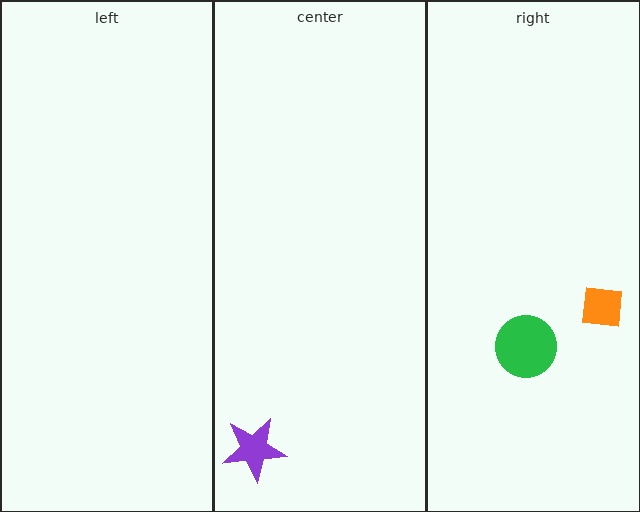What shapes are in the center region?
The purple star.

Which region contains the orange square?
The right region.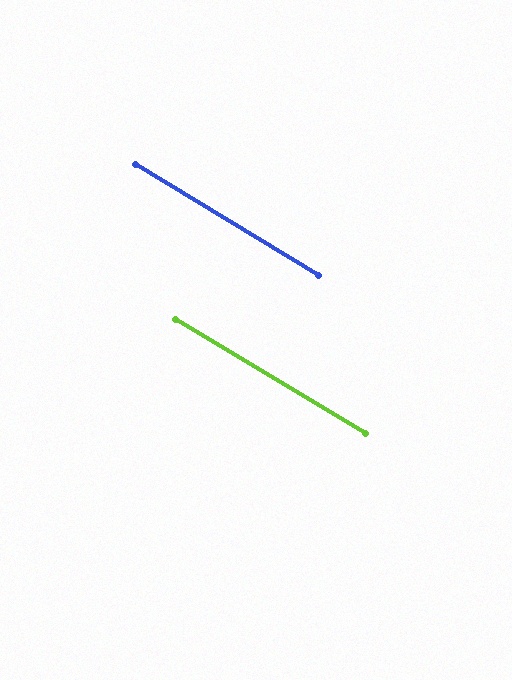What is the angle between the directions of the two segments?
Approximately 0 degrees.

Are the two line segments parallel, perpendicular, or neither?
Parallel — their directions differ by only 0.0°.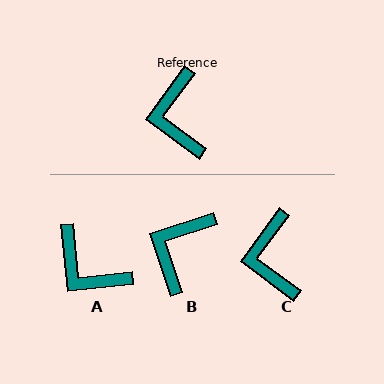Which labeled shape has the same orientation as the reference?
C.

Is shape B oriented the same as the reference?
No, it is off by about 35 degrees.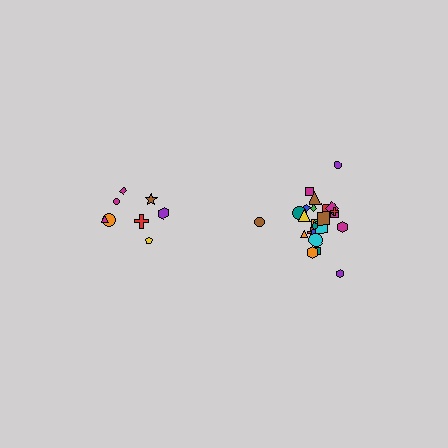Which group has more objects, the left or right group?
The right group.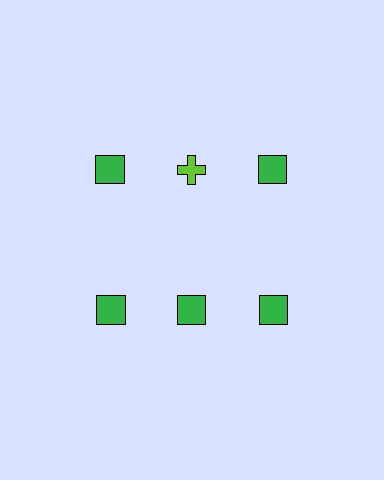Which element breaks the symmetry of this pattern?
The lime cross in the top row, second from left column breaks the symmetry. All other shapes are green squares.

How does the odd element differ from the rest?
It differs in both color (lime instead of green) and shape (cross instead of square).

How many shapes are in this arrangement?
There are 6 shapes arranged in a grid pattern.